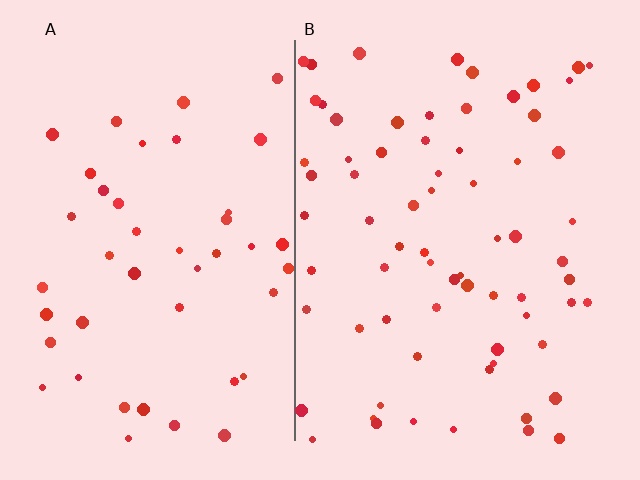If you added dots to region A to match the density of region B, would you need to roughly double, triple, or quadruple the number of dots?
Approximately double.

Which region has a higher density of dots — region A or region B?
B (the right).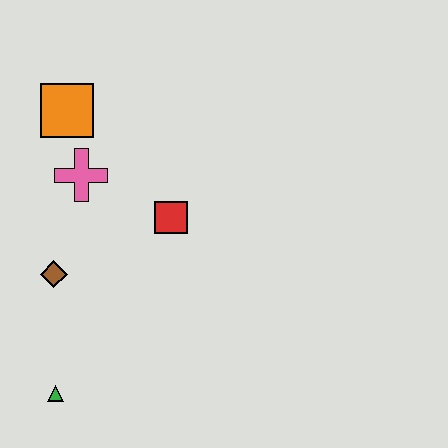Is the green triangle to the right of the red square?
No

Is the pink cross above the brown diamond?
Yes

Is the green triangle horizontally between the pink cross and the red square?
No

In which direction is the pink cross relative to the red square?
The pink cross is to the left of the red square.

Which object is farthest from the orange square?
The green triangle is farthest from the orange square.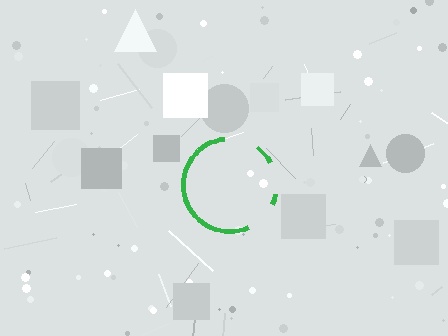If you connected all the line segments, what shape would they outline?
They would outline a circle.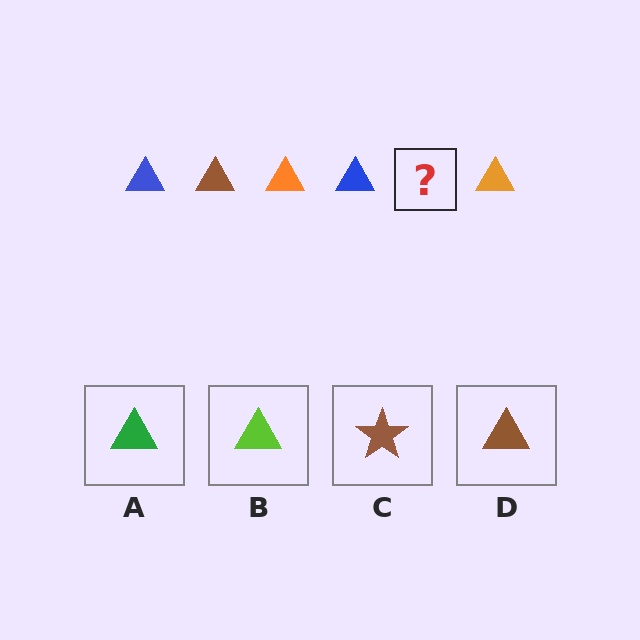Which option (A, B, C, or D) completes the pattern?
D.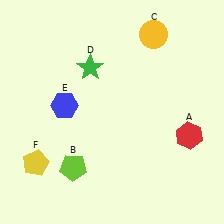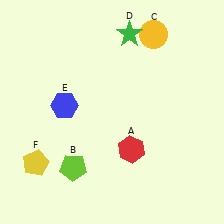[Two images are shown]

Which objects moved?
The objects that moved are: the red hexagon (A), the green star (D).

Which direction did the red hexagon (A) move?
The red hexagon (A) moved left.